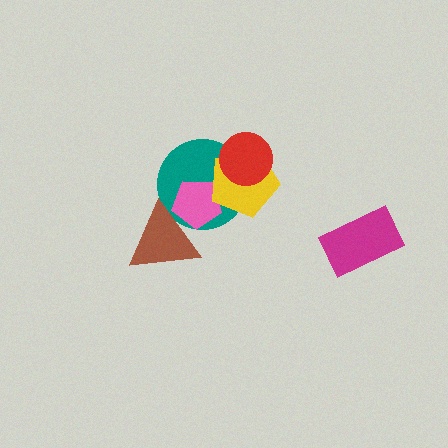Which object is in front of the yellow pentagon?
The red circle is in front of the yellow pentagon.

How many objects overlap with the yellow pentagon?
3 objects overlap with the yellow pentagon.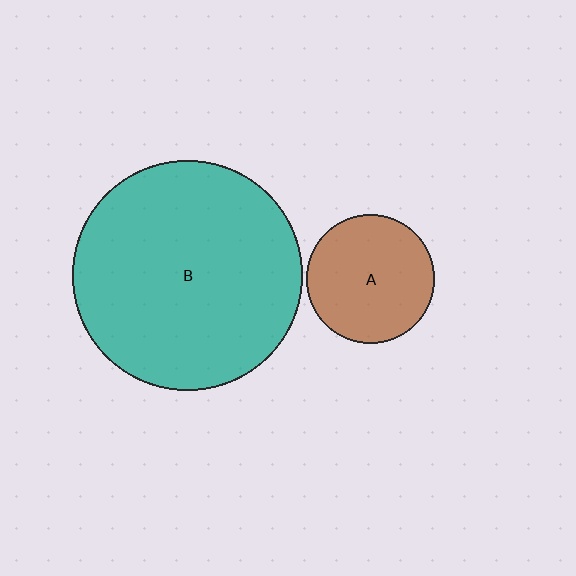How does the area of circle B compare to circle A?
Approximately 3.2 times.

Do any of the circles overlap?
No, none of the circles overlap.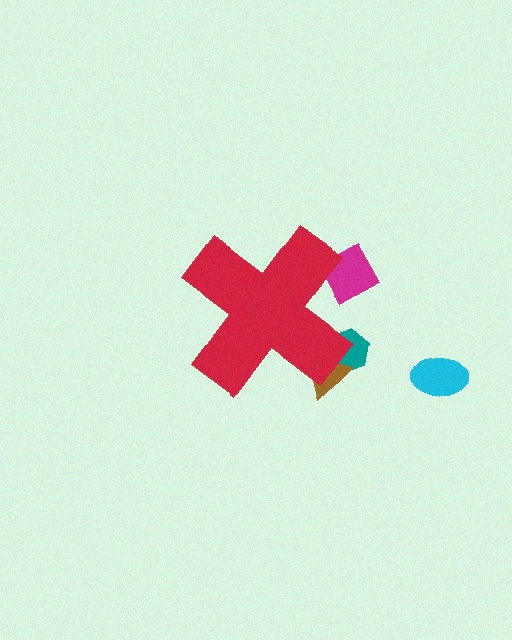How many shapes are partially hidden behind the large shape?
3 shapes are partially hidden.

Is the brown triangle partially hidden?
Yes, the brown triangle is partially hidden behind the red cross.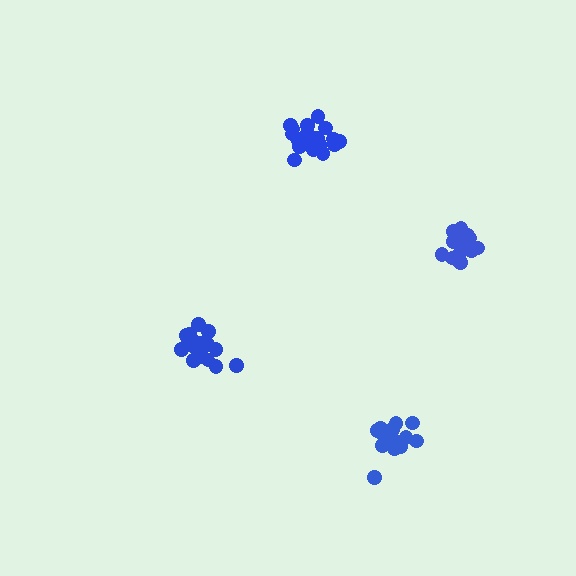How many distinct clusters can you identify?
There are 4 distinct clusters.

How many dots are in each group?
Group 1: 18 dots, Group 2: 19 dots, Group 3: 18 dots, Group 4: 20 dots (75 total).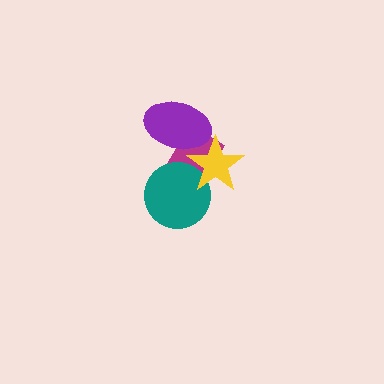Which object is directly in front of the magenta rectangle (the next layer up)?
The teal circle is directly in front of the magenta rectangle.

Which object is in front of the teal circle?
The yellow star is in front of the teal circle.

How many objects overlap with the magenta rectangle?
3 objects overlap with the magenta rectangle.